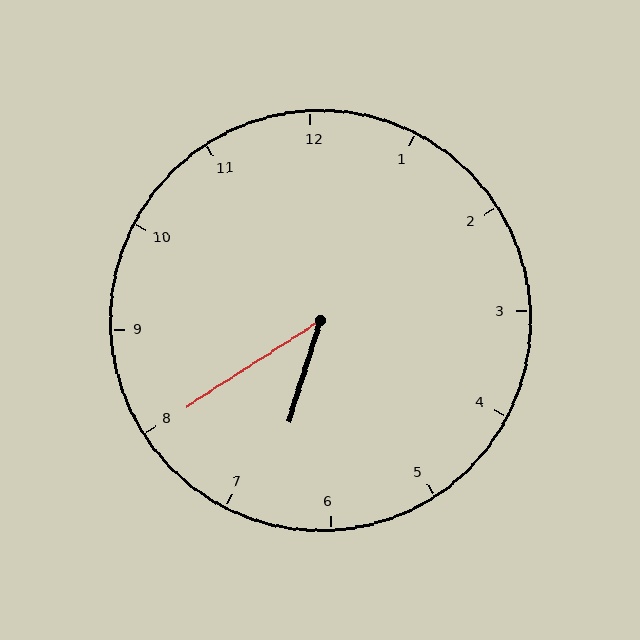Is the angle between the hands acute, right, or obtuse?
It is acute.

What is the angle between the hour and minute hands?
Approximately 40 degrees.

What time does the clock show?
6:40.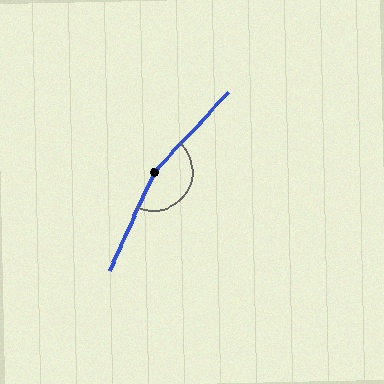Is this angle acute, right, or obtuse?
It is obtuse.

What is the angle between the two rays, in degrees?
Approximately 161 degrees.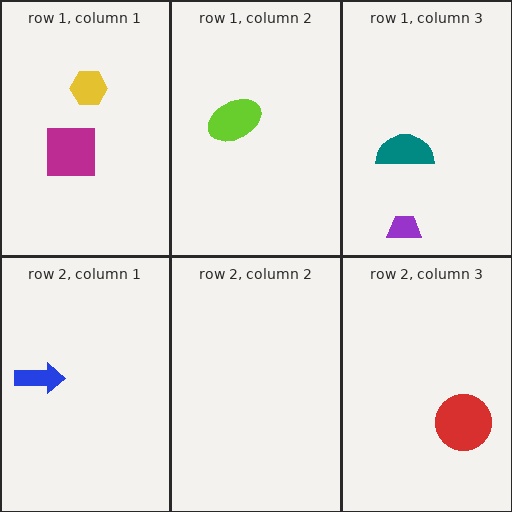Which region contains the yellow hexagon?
The row 1, column 1 region.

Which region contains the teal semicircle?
The row 1, column 3 region.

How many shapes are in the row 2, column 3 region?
1.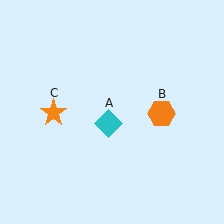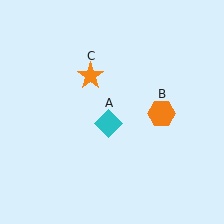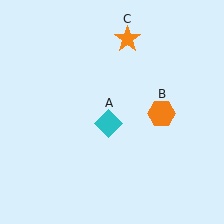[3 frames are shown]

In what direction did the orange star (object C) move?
The orange star (object C) moved up and to the right.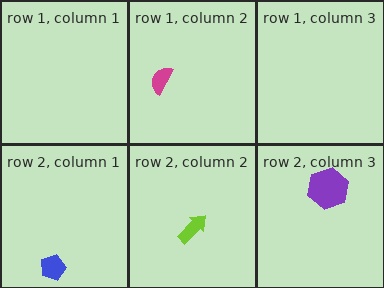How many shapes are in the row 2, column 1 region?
1.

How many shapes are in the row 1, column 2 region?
1.